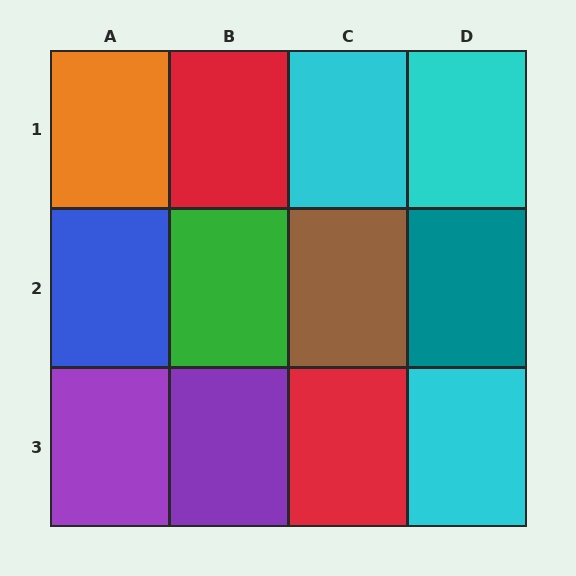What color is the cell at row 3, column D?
Cyan.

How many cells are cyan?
3 cells are cyan.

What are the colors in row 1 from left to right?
Orange, red, cyan, cyan.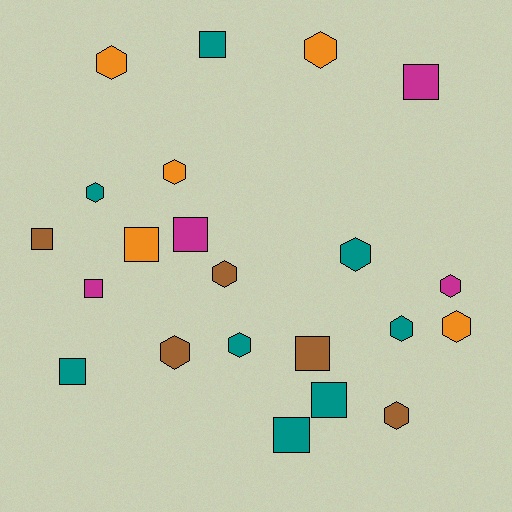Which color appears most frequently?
Teal, with 8 objects.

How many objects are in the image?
There are 22 objects.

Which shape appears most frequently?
Hexagon, with 12 objects.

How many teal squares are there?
There are 4 teal squares.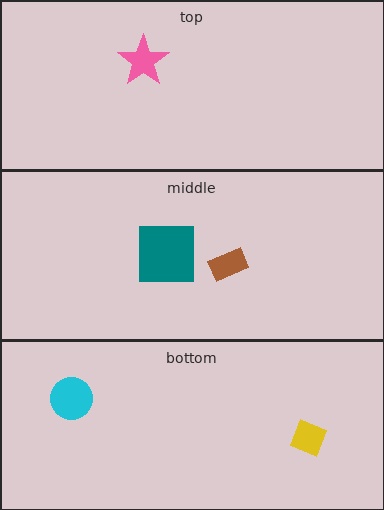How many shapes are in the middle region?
2.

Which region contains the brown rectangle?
The middle region.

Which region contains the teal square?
The middle region.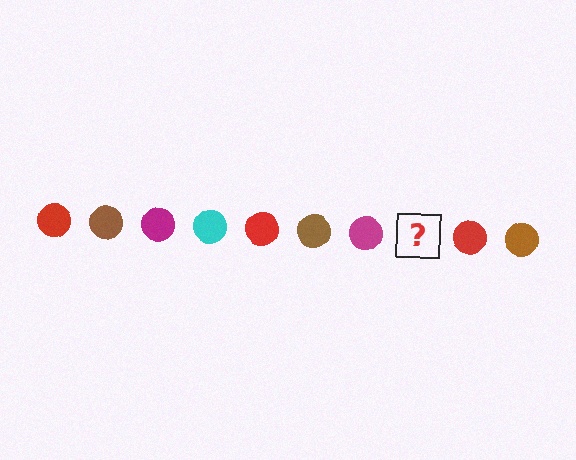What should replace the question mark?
The question mark should be replaced with a cyan circle.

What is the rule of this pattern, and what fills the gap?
The rule is that the pattern cycles through red, brown, magenta, cyan circles. The gap should be filled with a cyan circle.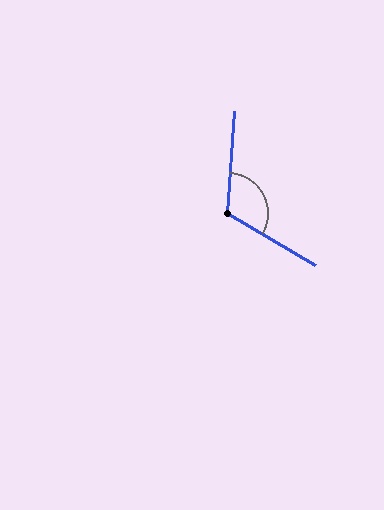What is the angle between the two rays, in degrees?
Approximately 117 degrees.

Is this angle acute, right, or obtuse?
It is obtuse.